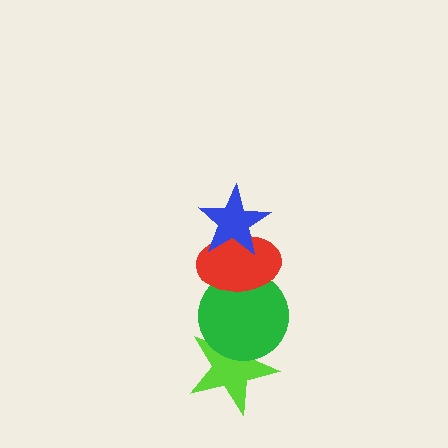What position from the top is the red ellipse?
The red ellipse is 2nd from the top.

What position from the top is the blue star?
The blue star is 1st from the top.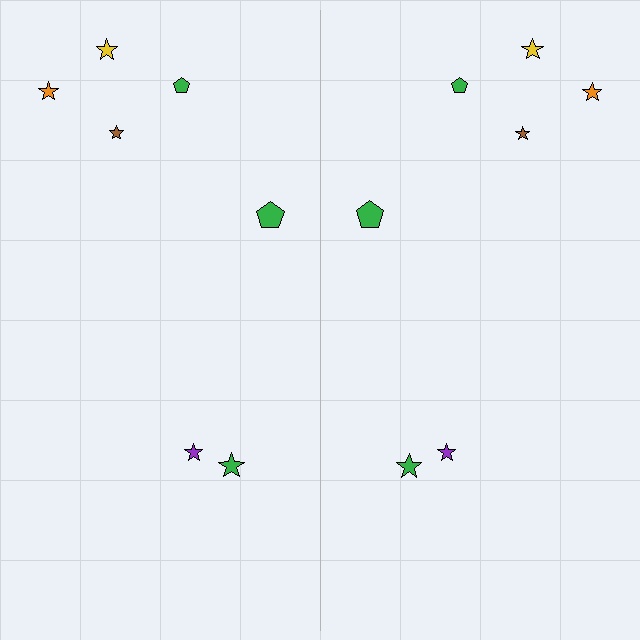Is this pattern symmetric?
Yes, this pattern has bilateral (reflection) symmetry.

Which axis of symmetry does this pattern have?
The pattern has a vertical axis of symmetry running through the center of the image.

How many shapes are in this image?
There are 14 shapes in this image.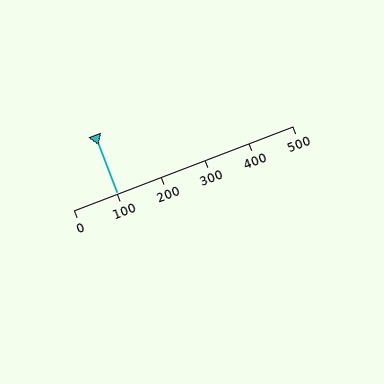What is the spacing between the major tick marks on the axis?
The major ticks are spaced 100 apart.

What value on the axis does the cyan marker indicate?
The marker indicates approximately 100.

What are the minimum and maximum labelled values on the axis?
The axis runs from 0 to 500.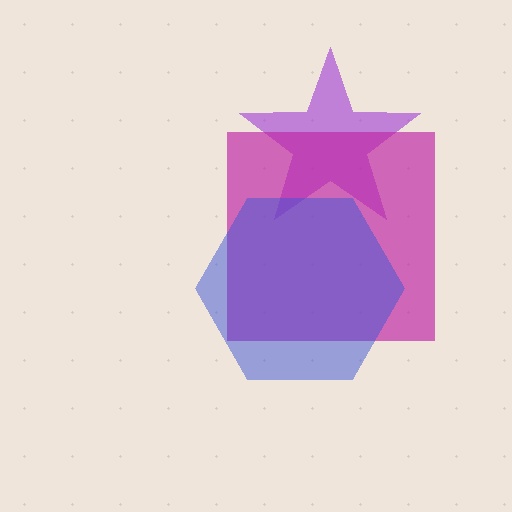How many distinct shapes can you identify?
There are 3 distinct shapes: a purple star, a magenta square, a blue hexagon.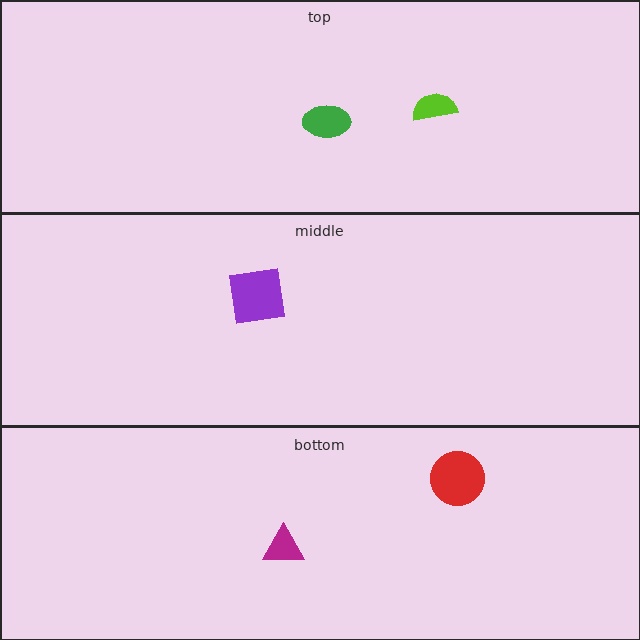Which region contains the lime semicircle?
The top region.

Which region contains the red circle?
The bottom region.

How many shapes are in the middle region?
1.